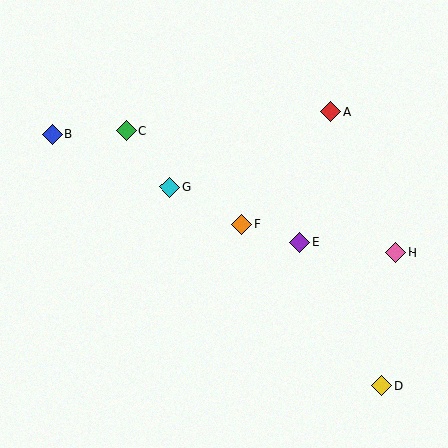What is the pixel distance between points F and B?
The distance between F and B is 210 pixels.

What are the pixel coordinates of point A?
Point A is at (331, 111).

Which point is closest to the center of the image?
Point F at (242, 225) is closest to the center.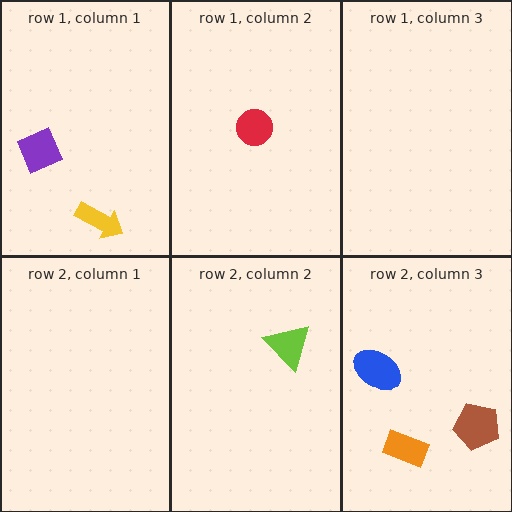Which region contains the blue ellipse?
The row 2, column 3 region.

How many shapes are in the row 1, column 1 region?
2.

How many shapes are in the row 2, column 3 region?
3.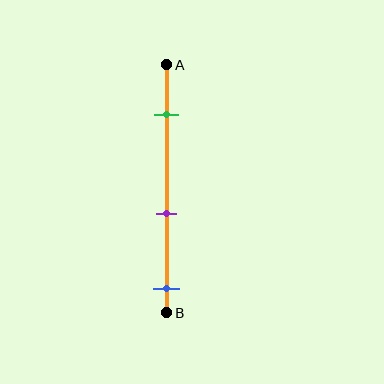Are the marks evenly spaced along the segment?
Yes, the marks are approximately evenly spaced.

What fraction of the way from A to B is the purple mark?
The purple mark is approximately 60% (0.6) of the way from A to B.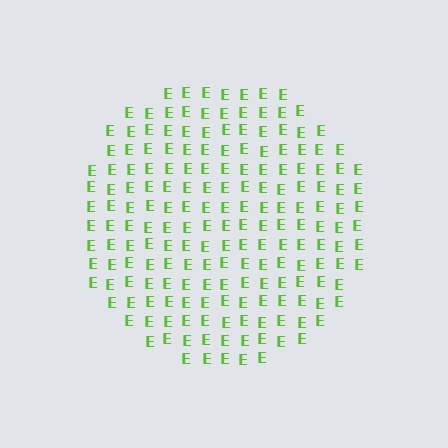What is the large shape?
The large shape is a circle.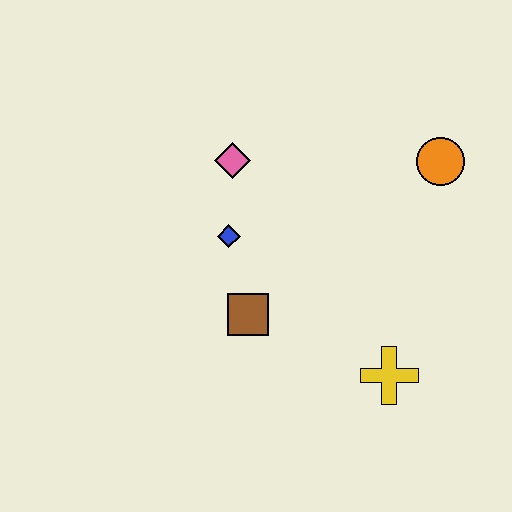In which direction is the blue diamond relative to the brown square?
The blue diamond is above the brown square.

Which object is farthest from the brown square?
The orange circle is farthest from the brown square.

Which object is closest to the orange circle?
The pink diamond is closest to the orange circle.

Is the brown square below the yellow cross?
No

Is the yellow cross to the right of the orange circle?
No